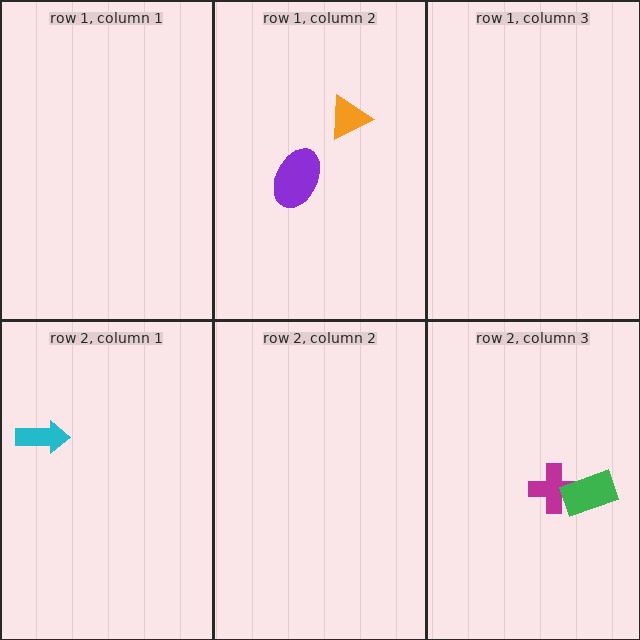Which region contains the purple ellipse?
The row 1, column 2 region.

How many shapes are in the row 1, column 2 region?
2.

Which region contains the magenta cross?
The row 2, column 3 region.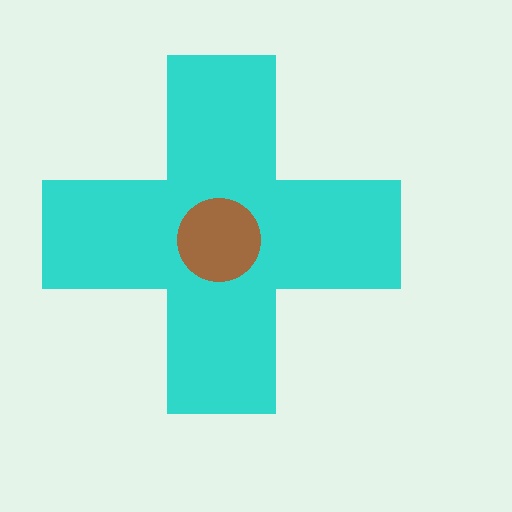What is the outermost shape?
The cyan cross.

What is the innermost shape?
The brown circle.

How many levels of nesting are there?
2.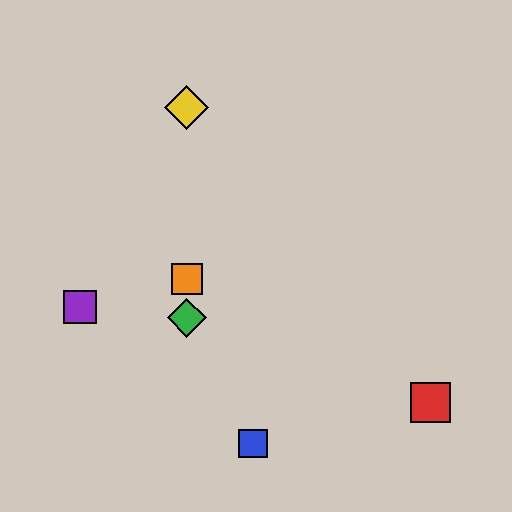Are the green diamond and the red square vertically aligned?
No, the green diamond is at x≈187 and the red square is at x≈430.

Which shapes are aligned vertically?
The green diamond, the yellow diamond, the orange square are aligned vertically.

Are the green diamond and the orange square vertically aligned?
Yes, both are at x≈187.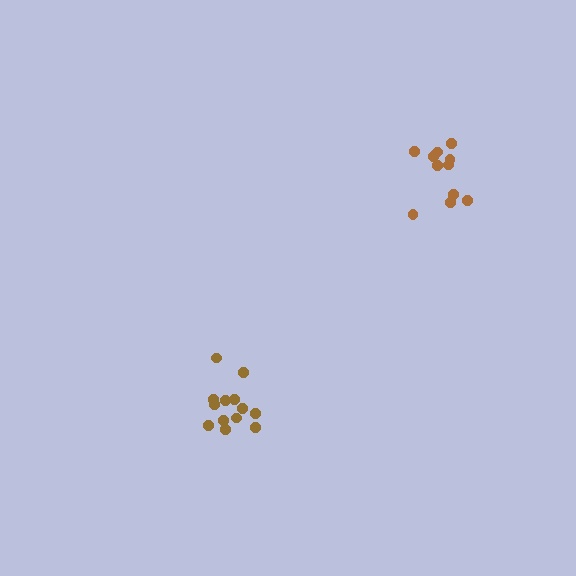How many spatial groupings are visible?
There are 2 spatial groupings.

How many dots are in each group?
Group 1: 11 dots, Group 2: 13 dots (24 total).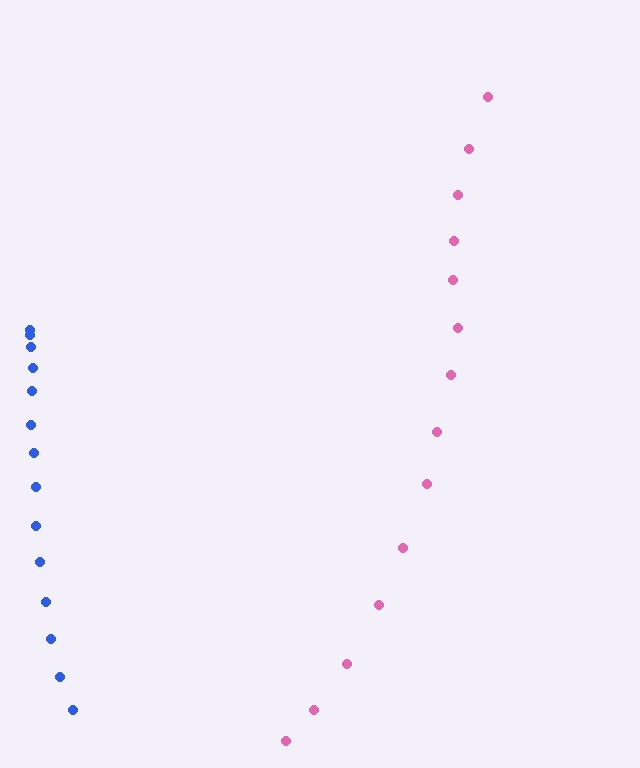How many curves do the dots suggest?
There are 2 distinct paths.